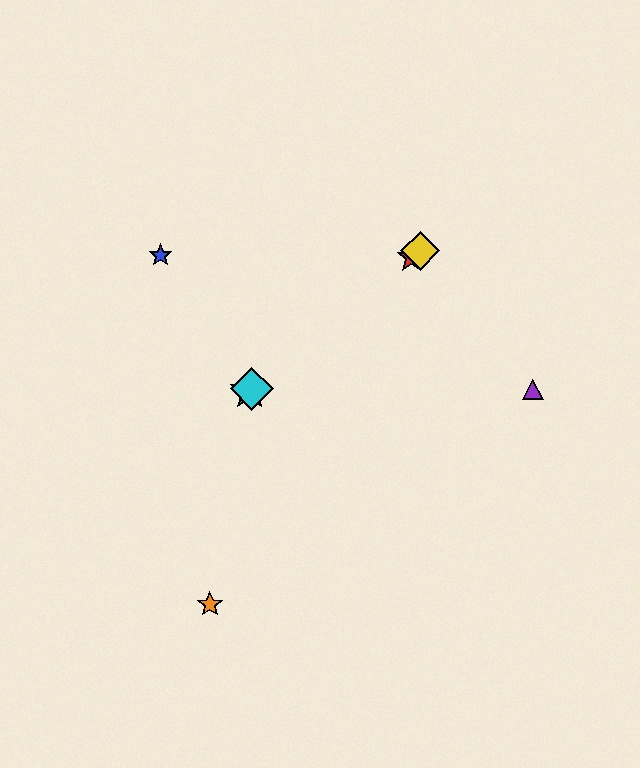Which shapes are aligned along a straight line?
The red star, the green star, the yellow diamond, the cyan diamond are aligned along a straight line.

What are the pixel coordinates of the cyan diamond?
The cyan diamond is at (252, 389).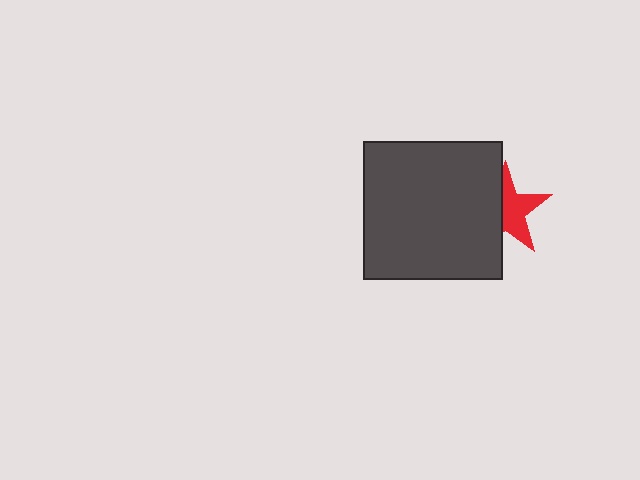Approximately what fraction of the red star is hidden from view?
Roughly 47% of the red star is hidden behind the dark gray square.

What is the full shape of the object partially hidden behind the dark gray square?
The partially hidden object is a red star.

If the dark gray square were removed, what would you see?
You would see the complete red star.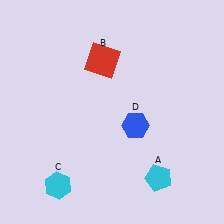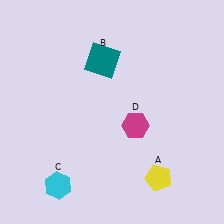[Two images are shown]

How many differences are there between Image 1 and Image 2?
There are 3 differences between the two images.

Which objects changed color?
A changed from cyan to yellow. B changed from red to teal. D changed from blue to magenta.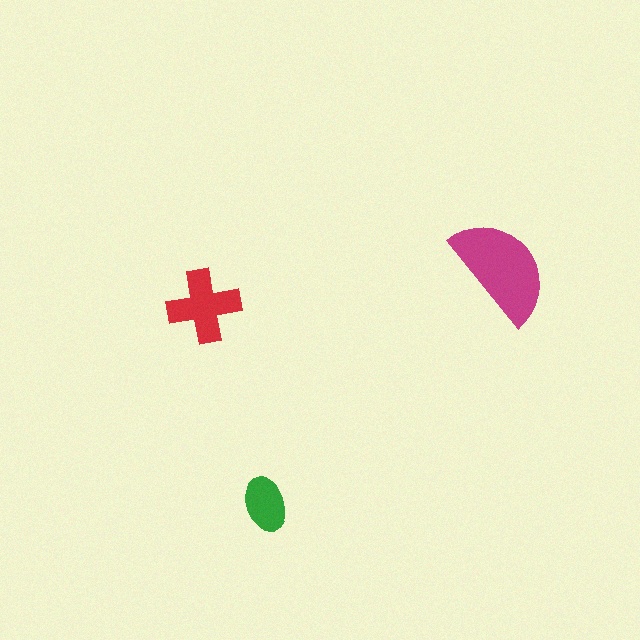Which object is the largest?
The magenta semicircle.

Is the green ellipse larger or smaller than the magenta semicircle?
Smaller.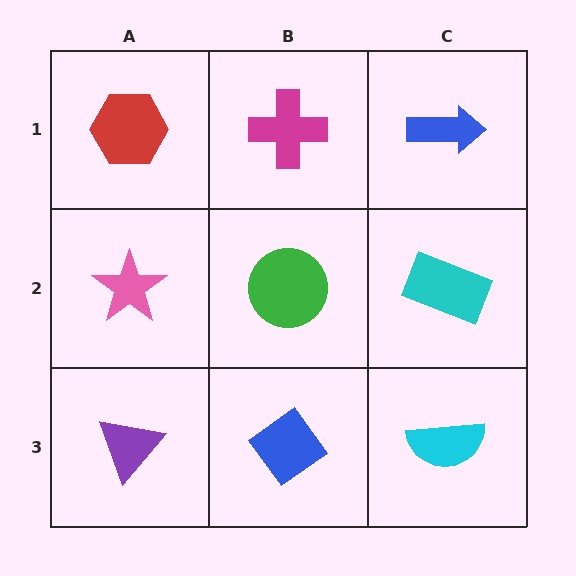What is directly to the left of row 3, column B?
A purple triangle.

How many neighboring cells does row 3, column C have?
2.